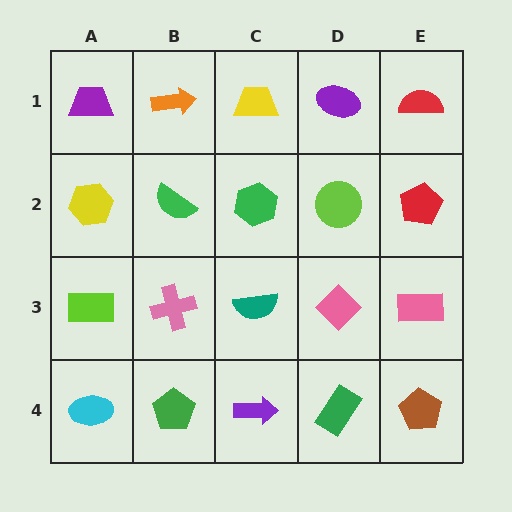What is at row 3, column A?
A lime rectangle.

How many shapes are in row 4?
5 shapes.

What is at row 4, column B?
A green pentagon.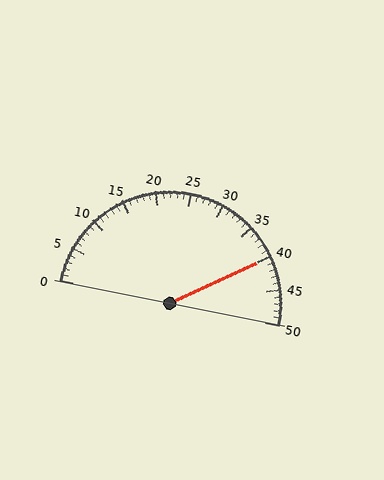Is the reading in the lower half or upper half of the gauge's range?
The reading is in the upper half of the range (0 to 50).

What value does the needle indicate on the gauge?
The needle indicates approximately 40.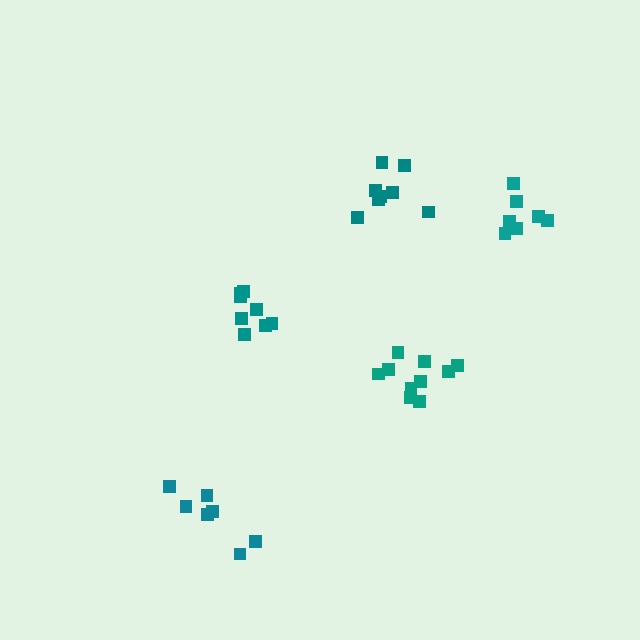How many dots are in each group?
Group 1: 8 dots, Group 2: 8 dots, Group 3: 7 dots, Group 4: 7 dots, Group 5: 10 dots (40 total).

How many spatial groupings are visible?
There are 5 spatial groupings.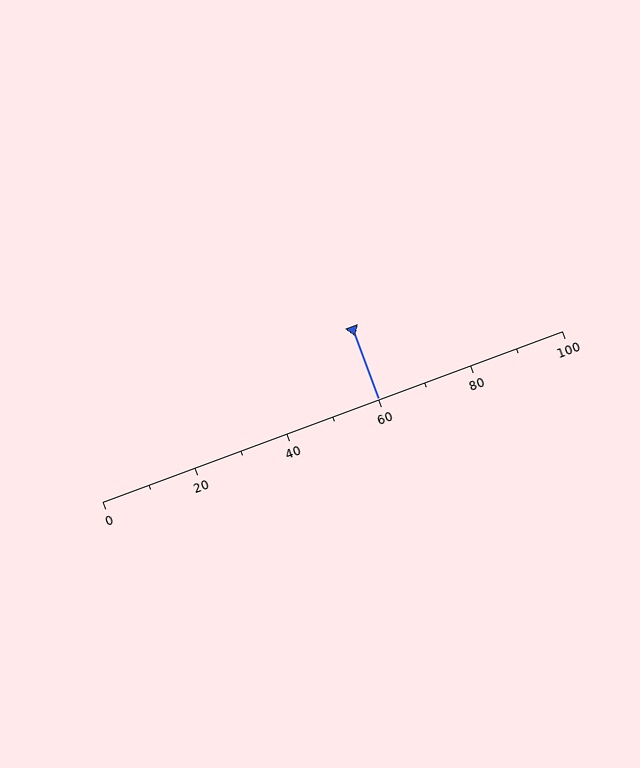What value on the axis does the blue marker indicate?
The marker indicates approximately 60.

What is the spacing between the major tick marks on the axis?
The major ticks are spaced 20 apart.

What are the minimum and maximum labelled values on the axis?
The axis runs from 0 to 100.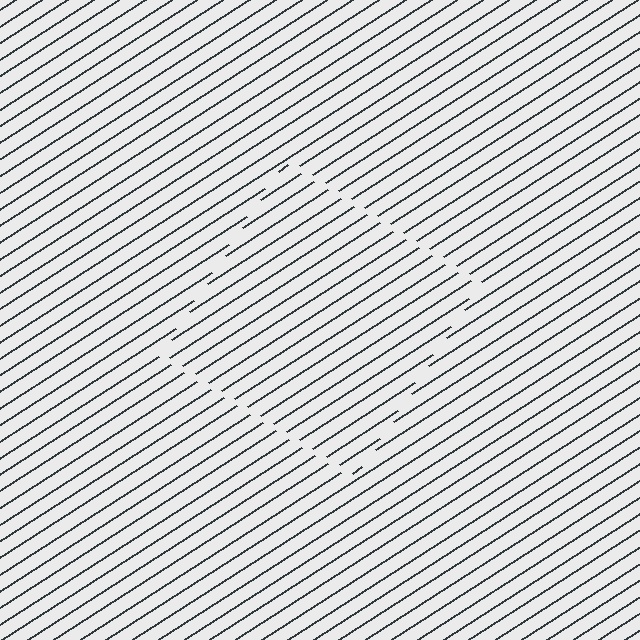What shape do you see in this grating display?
An illusory square. The interior of the shape contains the same grating, shifted by half a period — the contour is defined by the phase discontinuity where line-ends from the inner and outer gratings abut.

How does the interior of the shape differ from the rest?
The interior of the shape contains the same grating, shifted by half a period — the contour is defined by the phase discontinuity where line-ends from the inner and outer gratings abut.